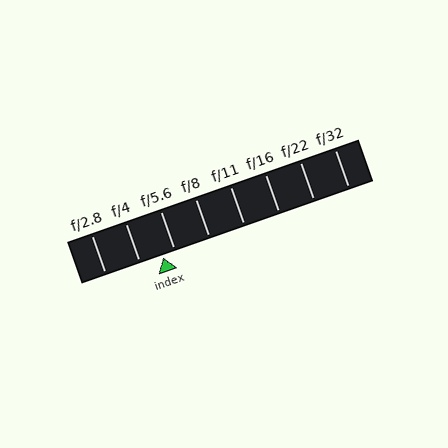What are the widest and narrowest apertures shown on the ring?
The widest aperture shown is f/2.8 and the narrowest is f/32.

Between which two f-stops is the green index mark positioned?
The index mark is between f/4 and f/5.6.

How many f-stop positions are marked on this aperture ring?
There are 8 f-stop positions marked.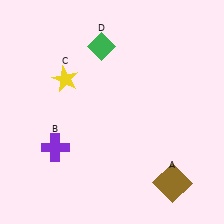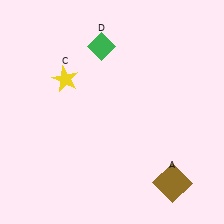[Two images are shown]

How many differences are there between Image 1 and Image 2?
There is 1 difference between the two images.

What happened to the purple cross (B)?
The purple cross (B) was removed in Image 2. It was in the bottom-left area of Image 1.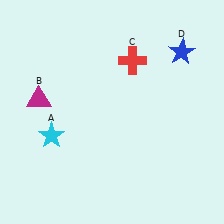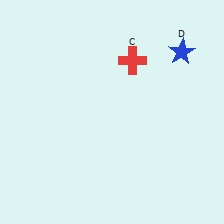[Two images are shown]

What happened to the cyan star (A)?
The cyan star (A) was removed in Image 2. It was in the bottom-left area of Image 1.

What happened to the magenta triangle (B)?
The magenta triangle (B) was removed in Image 2. It was in the top-left area of Image 1.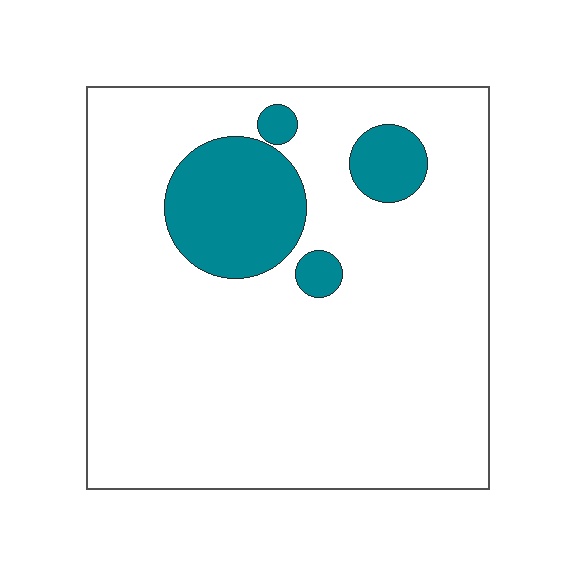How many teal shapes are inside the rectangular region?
4.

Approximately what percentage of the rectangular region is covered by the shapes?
Approximately 15%.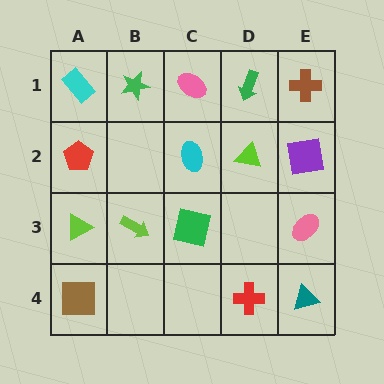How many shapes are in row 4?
3 shapes.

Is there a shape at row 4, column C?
No, that cell is empty.